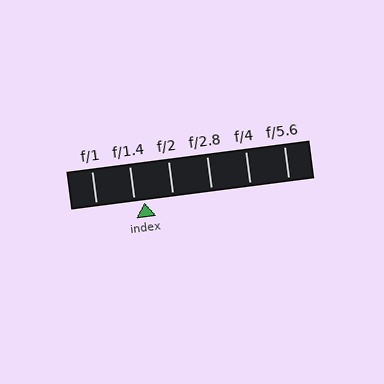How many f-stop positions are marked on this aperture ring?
There are 6 f-stop positions marked.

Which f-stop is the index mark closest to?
The index mark is closest to f/1.4.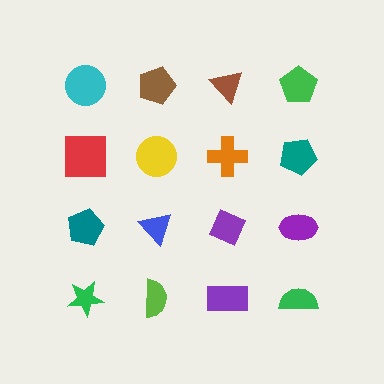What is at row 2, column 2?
A yellow circle.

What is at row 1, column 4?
A green pentagon.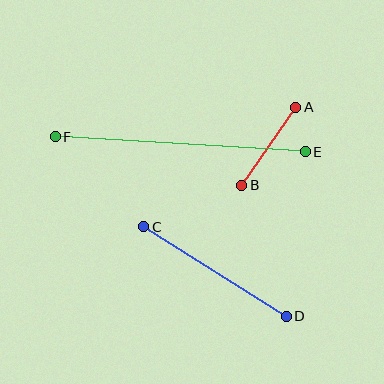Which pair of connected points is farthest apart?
Points E and F are farthest apart.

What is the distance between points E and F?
The distance is approximately 250 pixels.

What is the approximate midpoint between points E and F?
The midpoint is at approximately (180, 144) pixels.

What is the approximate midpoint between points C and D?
The midpoint is at approximately (215, 272) pixels.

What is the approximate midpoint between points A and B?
The midpoint is at approximately (269, 146) pixels.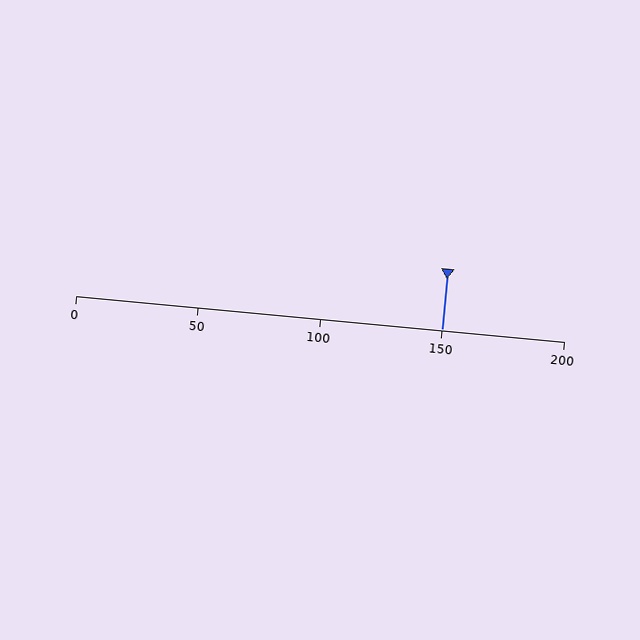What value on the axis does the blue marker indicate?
The marker indicates approximately 150.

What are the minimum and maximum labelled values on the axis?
The axis runs from 0 to 200.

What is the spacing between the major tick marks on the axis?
The major ticks are spaced 50 apart.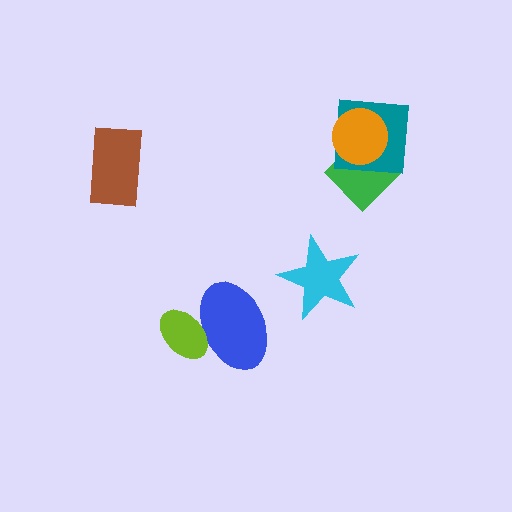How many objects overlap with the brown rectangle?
0 objects overlap with the brown rectangle.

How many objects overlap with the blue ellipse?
1 object overlaps with the blue ellipse.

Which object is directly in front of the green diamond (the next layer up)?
The teal square is directly in front of the green diamond.